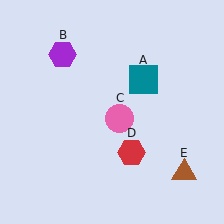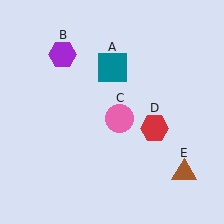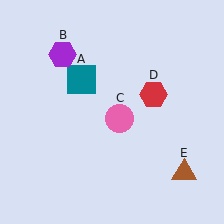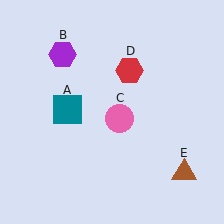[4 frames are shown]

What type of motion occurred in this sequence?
The teal square (object A), red hexagon (object D) rotated counterclockwise around the center of the scene.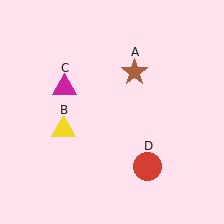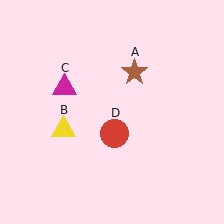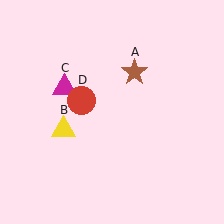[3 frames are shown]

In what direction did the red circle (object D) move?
The red circle (object D) moved up and to the left.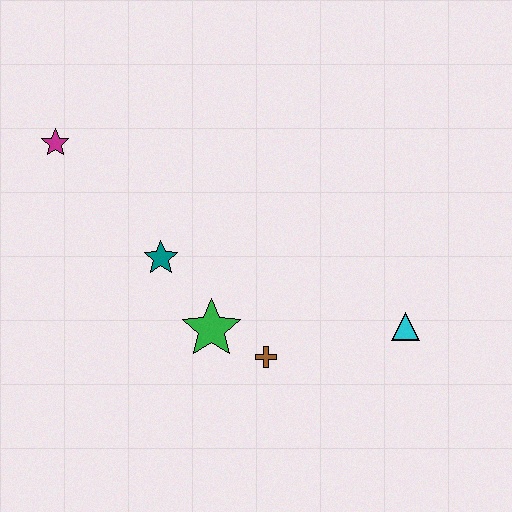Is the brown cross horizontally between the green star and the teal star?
No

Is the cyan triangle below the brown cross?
No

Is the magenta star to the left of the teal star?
Yes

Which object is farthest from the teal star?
The cyan triangle is farthest from the teal star.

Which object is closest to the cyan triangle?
The brown cross is closest to the cyan triangle.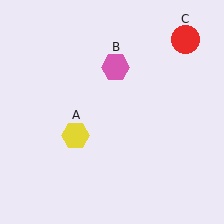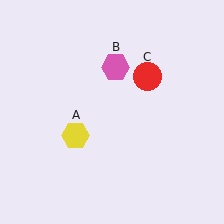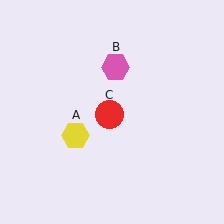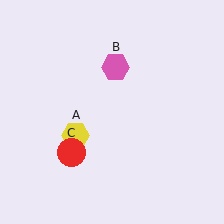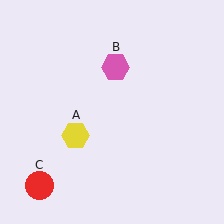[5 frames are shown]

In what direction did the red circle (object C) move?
The red circle (object C) moved down and to the left.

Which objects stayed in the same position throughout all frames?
Yellow hexagon (object A) and pink hexagon (object B) remained stationary.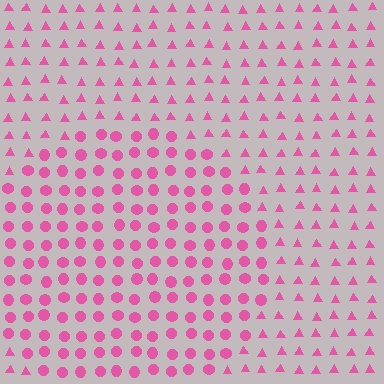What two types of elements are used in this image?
The image uses circles inside the circle region and triangles outside it.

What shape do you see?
I see a circle.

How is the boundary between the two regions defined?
The boundary is defined by a change in element shape: circles inside vs. triangles outside. All elements share the same color and spacing.